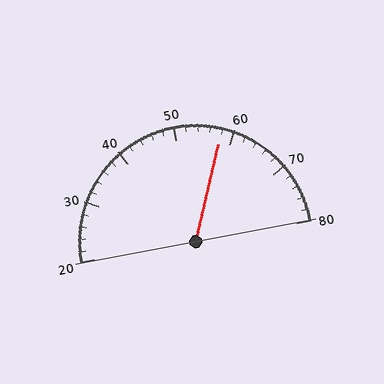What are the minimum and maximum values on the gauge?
The gauge ranges from 20 to 80.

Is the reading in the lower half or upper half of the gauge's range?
The reading is in the upper half of the range (20 to 80).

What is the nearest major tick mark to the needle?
The nearest major tick mark is 60.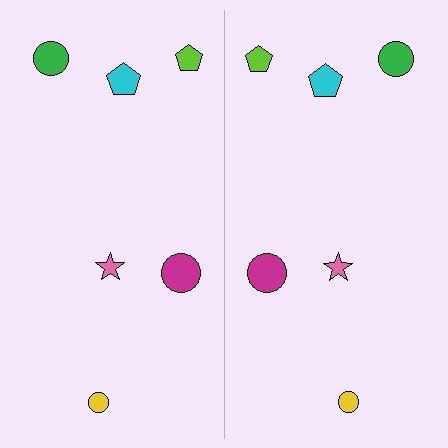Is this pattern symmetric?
Yes, this pattern has bilateral (reflection) symmetry.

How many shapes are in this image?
There are 12 shapes in this image.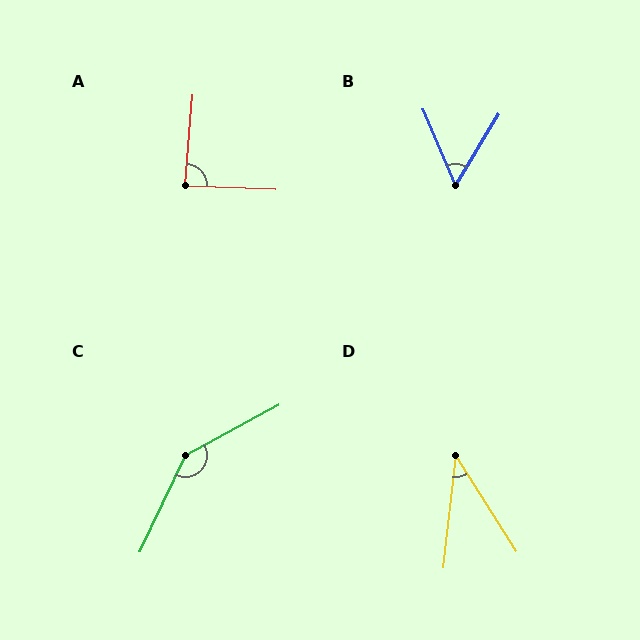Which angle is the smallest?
D, at approximately 39 degrees.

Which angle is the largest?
C, at approximately 143 degrees.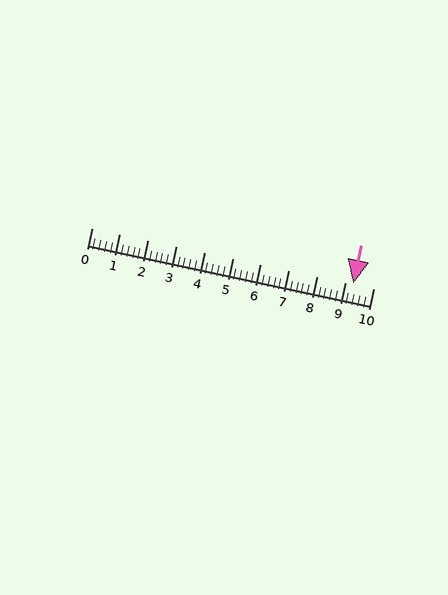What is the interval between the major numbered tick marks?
The major tick marks are spaced 1 units apart.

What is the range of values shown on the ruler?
The ruler shows values from 0 to 10.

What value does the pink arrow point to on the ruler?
The pink arrow points to approximately 9.3.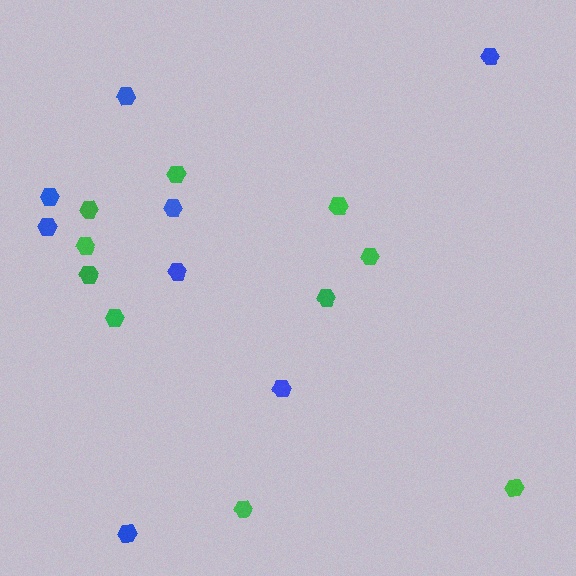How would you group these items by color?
There are 2 groups: one group of blue hexagons (8) and one group of green hexagons (10).